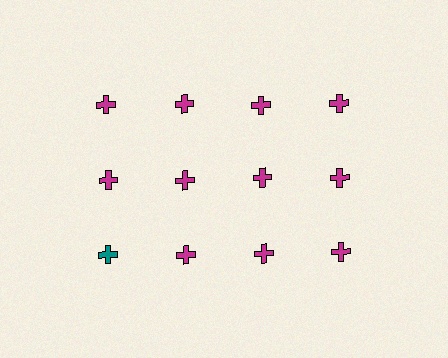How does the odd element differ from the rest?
It has a different color: teal instead of magenta.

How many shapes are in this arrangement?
There are 12 shapes arranged in a grid pattern.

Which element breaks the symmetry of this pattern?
The teal cross in the third row, leftmost column breaks the symmetry. All other shapes are magenta crosses.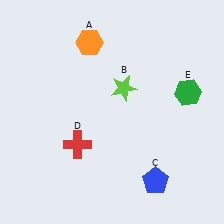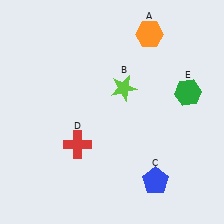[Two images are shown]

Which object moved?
The orange hexagon (A) moved right.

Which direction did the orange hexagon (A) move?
The orange hexagon (A) moved right.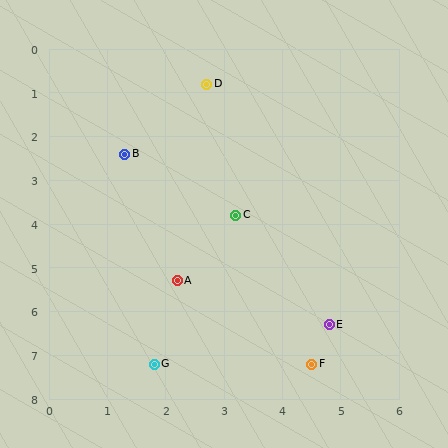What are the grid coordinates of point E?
Point E is at approximately (4.8, 6.3).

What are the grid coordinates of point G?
Point G is at approximately (1.8, 7.2).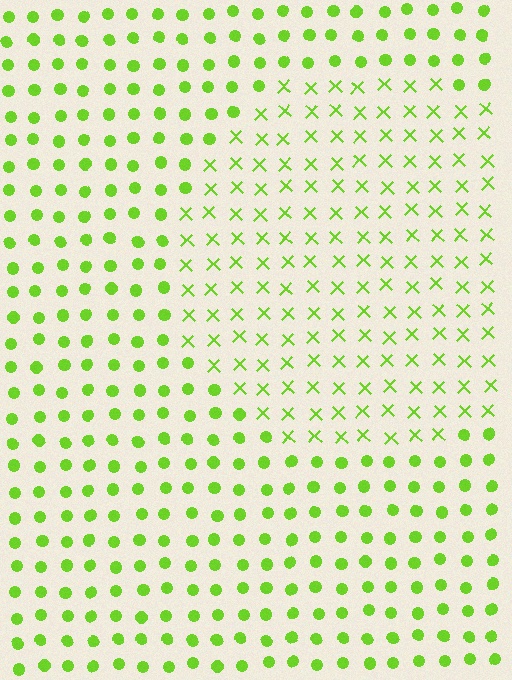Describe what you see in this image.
The image is filled with small lime elements arranged in a uniform grid. A circle-shaped region contains X marks, while the surrounding area contains circles. The boundary is defined purely by the change in element shape.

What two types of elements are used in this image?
The image uses X marks inside the circle region and circles outside it.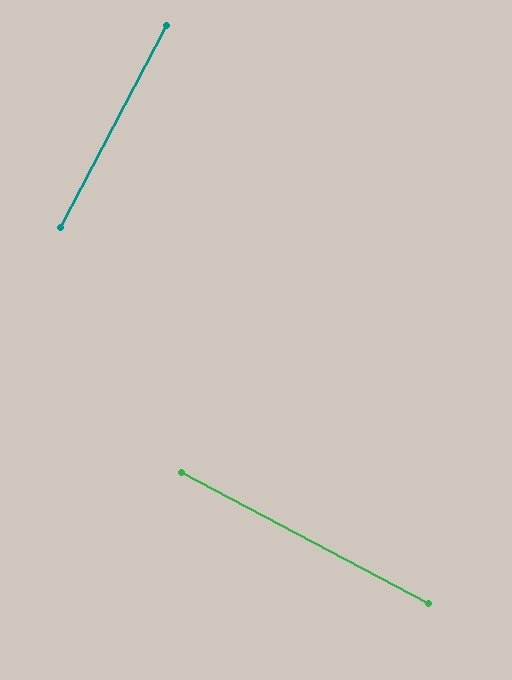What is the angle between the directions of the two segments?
Approximately 90 degrees.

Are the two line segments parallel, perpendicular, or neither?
Perpendicular — they meet at approximately 90°.